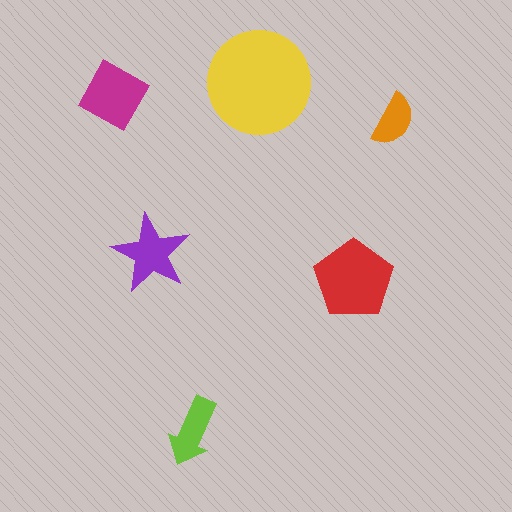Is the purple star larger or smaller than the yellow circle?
Smaller.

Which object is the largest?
The yellow circle.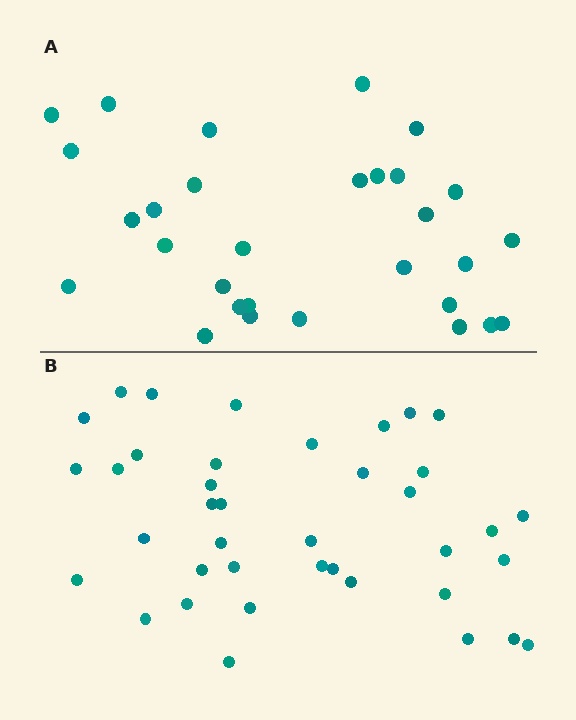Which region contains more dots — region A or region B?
Region B (the bottom region) has more dots.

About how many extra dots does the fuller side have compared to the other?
Region B has roughly 8 or so more dots than region A.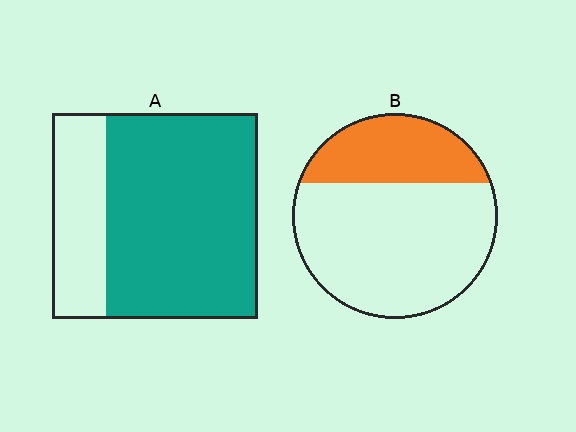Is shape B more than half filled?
No.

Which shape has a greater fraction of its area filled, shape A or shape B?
Shape A.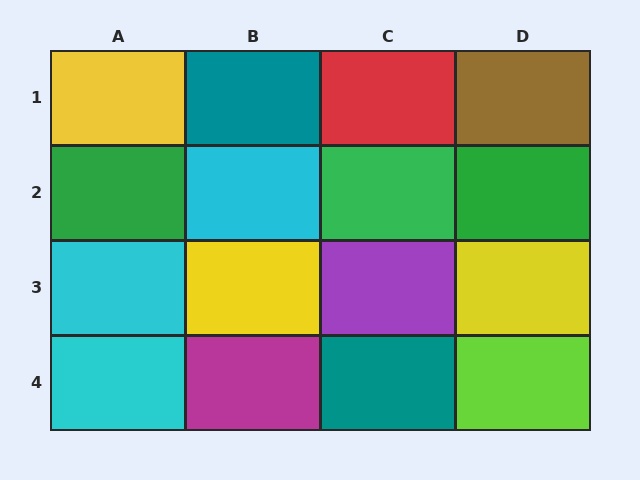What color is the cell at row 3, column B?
Yellow.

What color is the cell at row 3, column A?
Cyan.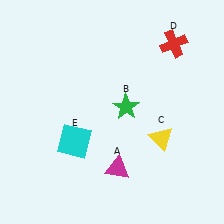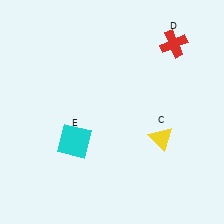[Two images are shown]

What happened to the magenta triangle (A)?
The magenta triangle (A) was removed in Image 2. It was in the bottom-right area of Image 1.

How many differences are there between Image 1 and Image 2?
There are 2 differences between the two images.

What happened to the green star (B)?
The green star (B) was removed in Image 2. It was in the top-right area of Image 1.